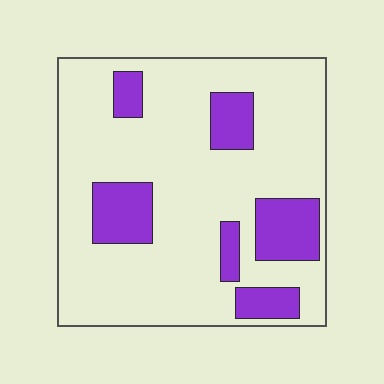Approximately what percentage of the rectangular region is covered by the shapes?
Approximately 20%.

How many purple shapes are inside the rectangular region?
6.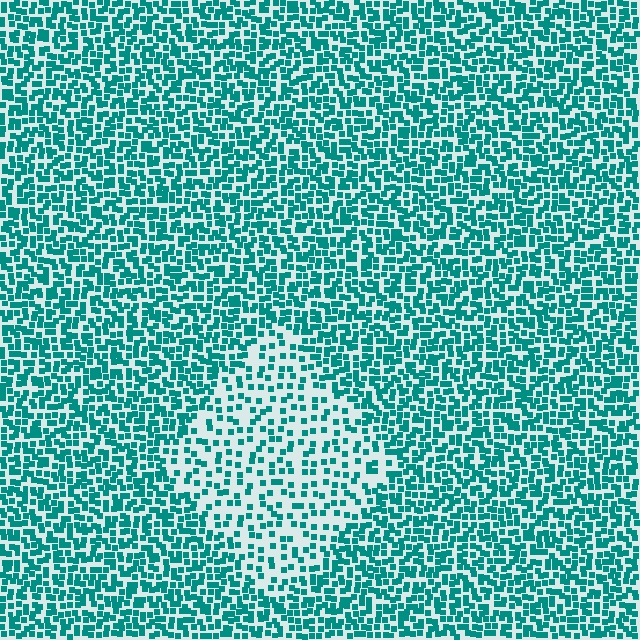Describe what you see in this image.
The image contains small teal elements arranged at two different densities. A diamond-shaped region is visible where the elements are less densely packed than the surrounding area.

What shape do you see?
I see a diamond.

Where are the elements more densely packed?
The elements are more densely packed outside the diamond boundary.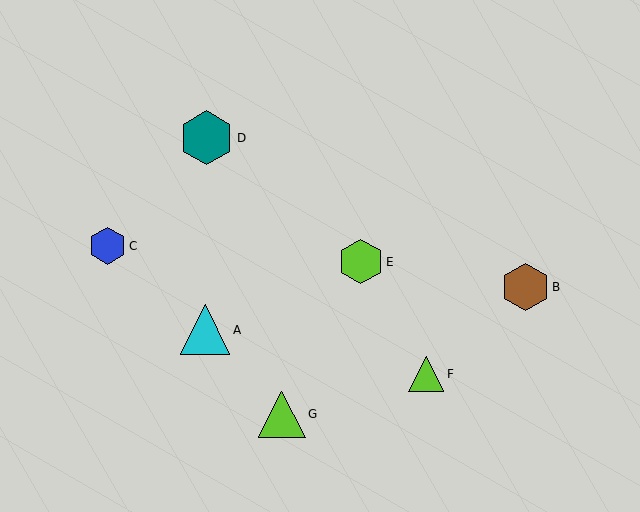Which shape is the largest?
The teal hexagon (labeled D) is the largest.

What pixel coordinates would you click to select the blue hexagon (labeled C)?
Click at (107, 246) to select the blue hexagon C.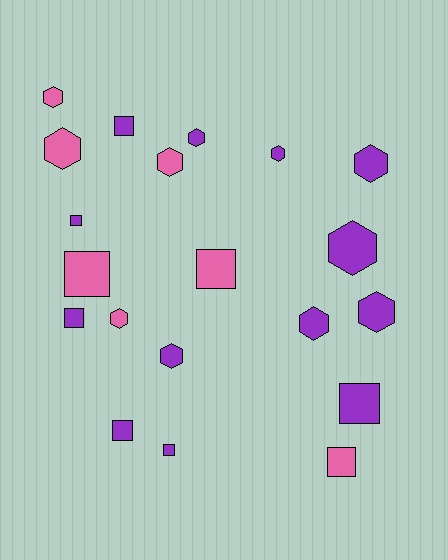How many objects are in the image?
There are 20 objects.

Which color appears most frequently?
Purple, with 13 objects.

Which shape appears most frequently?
Hexagon, with 11 objects.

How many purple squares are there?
There are 6 purple squares.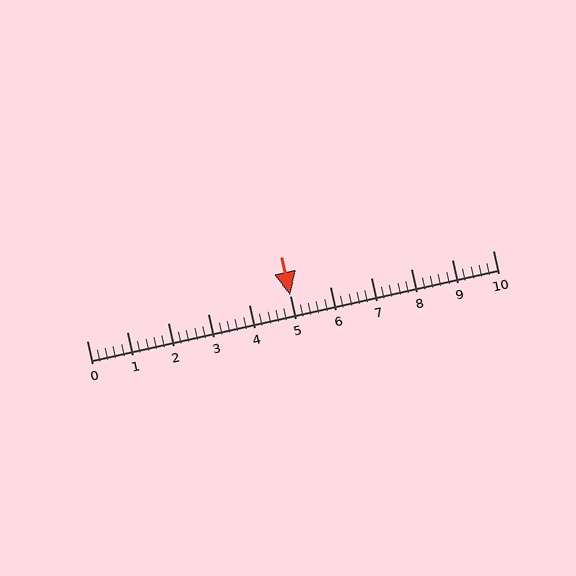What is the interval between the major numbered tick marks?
The major tick marks are spaced 1 units apart.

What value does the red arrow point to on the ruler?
The red arrow points to approximately 5.0.